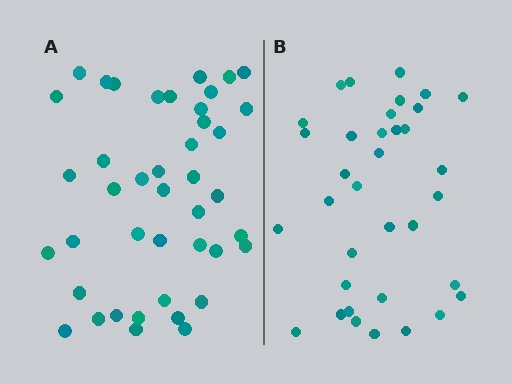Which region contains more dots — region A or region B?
Region A (the left region) has more dots.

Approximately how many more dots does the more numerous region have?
Region A has roughly 8 or so more dots than region B.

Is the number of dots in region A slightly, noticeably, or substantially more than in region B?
Region A has only slightly more — the two regions are fairly close. The ratio is roughly 1.2 to 1.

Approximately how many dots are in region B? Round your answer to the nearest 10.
About 40 dots. (The exact count is 35, which rounds to 40.)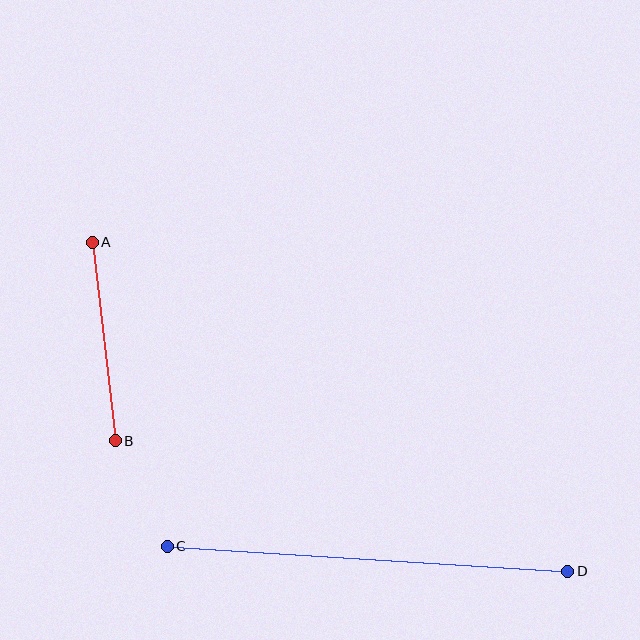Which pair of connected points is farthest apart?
Points C and D are farthest apart.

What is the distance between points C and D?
The distance is approximately 401 pixels.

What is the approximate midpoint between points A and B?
The midpoint is at approximately (104, 341) pixels.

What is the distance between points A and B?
The distance is approximately 200 pixels.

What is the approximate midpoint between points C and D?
The midpoint is at approximately (368, 559) pixels.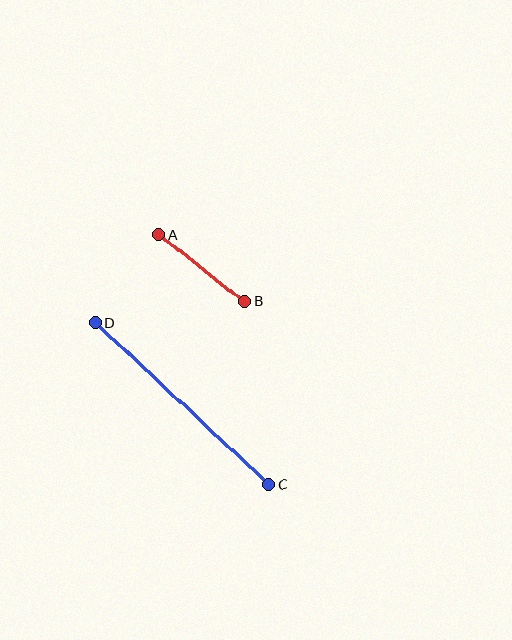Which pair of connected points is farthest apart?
Points C and D are farthest apart.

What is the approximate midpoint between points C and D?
The midpoint is at approximately (182, 404) pixels.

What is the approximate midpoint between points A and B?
The midpoint is at approximately (202, 268) pixels.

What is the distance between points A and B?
The distance is approximately 108 pixels.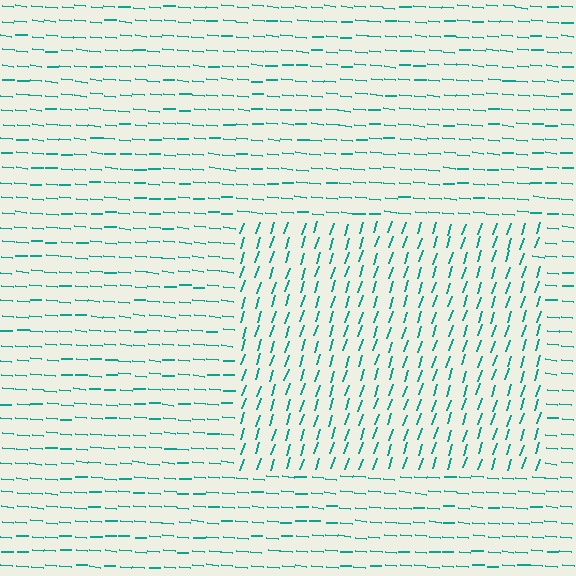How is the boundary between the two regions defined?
The boundary is defined purely by a change in line orientation (approximately 77 degrees difference). All lines are the same color and thickness.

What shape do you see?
I see a rectangle.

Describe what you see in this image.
The image is filled with small teal line segments. A rectangle region in the image has lines oriented differently from the surrounding lines, creating a visible texture boundary.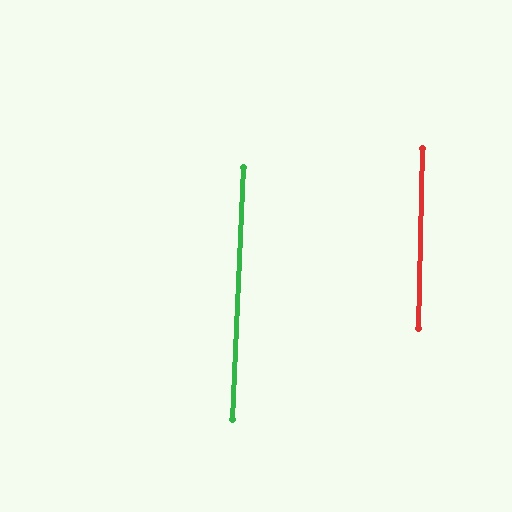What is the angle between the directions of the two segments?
Approximately 1 degree.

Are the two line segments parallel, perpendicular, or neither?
Parallel — their directions differ by only 1.3°.